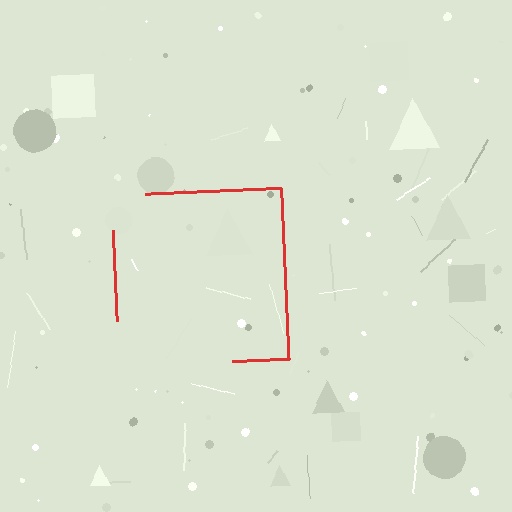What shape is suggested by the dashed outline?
The dashed outline suggests a square.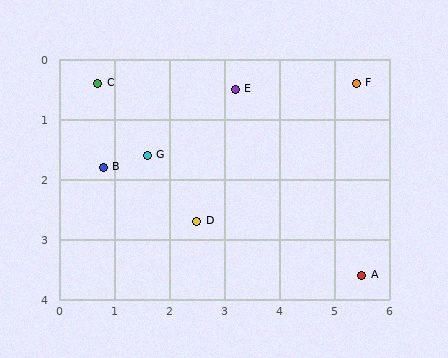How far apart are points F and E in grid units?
Points F and E are about 2.2 grid units apart.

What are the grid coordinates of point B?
Point B is at approximately (0.8, 1.8).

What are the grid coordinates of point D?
Point D is at approximately (2.5, 2.7).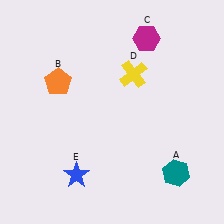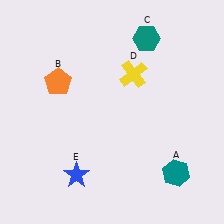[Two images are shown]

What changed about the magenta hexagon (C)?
In Image 1, C is magenta. In Image 2, it changed to teal.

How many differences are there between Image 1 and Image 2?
There is 1 difference between the two images.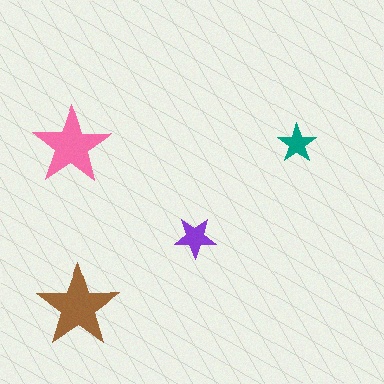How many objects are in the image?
There are 4 objects in the image.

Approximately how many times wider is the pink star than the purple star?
About 2 times wider.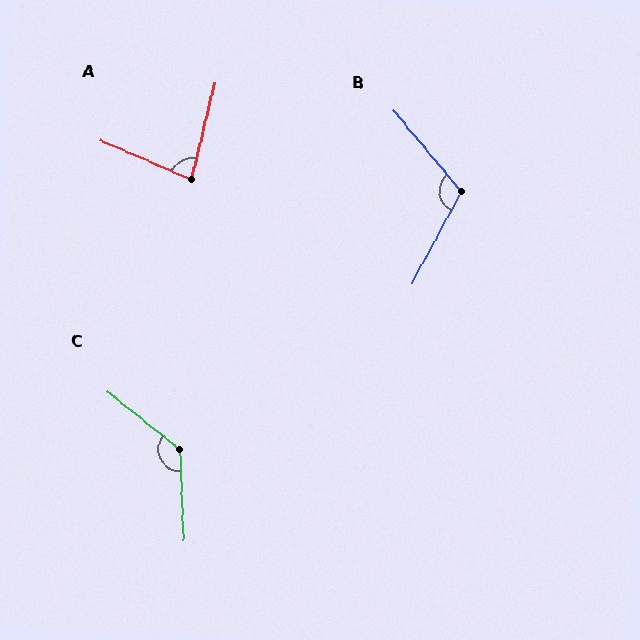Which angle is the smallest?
A, at approximately 81 degrees.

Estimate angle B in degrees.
Approximately 112 degrees.